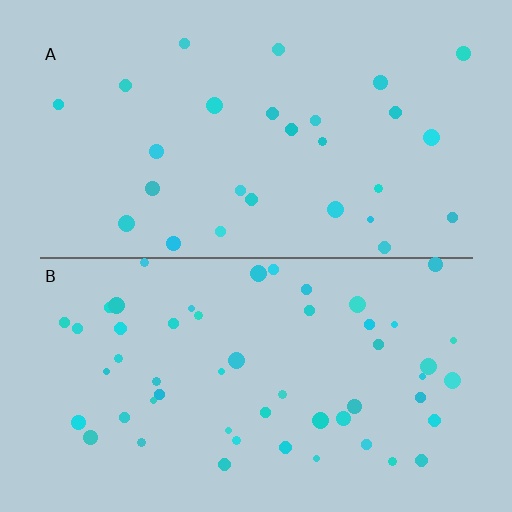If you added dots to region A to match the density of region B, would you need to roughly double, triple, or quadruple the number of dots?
Approximately double.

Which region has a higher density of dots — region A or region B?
B (the bottom).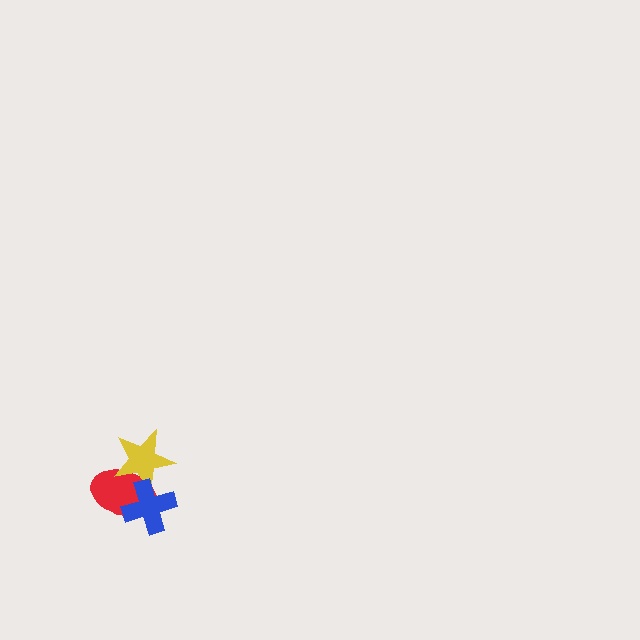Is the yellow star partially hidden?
Yes, it is partially covered by another shape.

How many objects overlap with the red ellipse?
2 objects overlap with the red ellipse.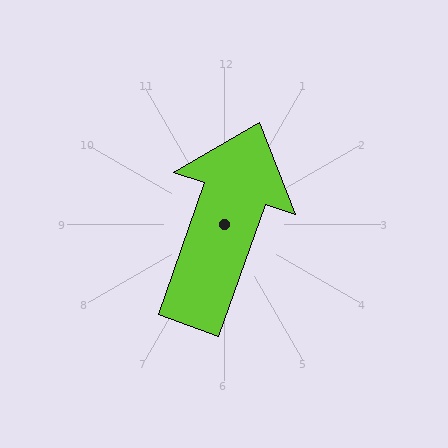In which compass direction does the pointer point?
North.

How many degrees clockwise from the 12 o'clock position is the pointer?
Approximately 19 degrees.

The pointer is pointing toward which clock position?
Roughly 1 o'clock.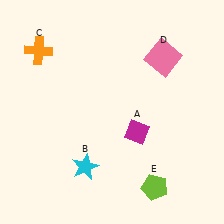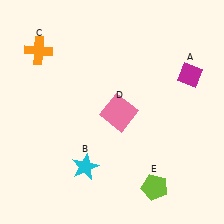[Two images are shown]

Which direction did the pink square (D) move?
The pink square (D) moved down.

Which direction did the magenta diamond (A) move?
The magenta diamond (A) moved up.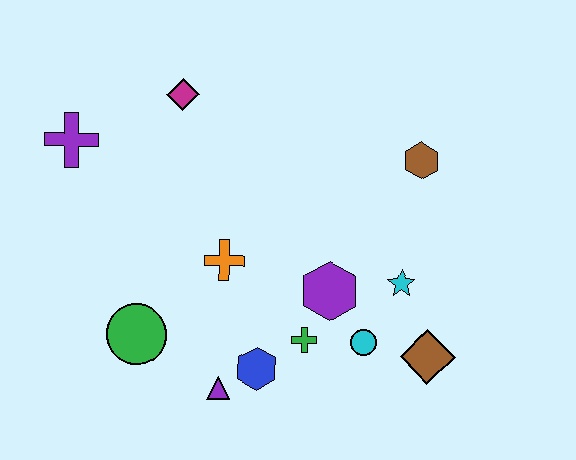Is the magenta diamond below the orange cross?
No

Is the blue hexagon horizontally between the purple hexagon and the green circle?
Yes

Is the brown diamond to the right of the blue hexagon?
Yes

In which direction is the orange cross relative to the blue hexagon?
The orange cross is above the blue hexagon.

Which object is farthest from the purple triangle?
The brown hexagon is farthest from the purple triangle.